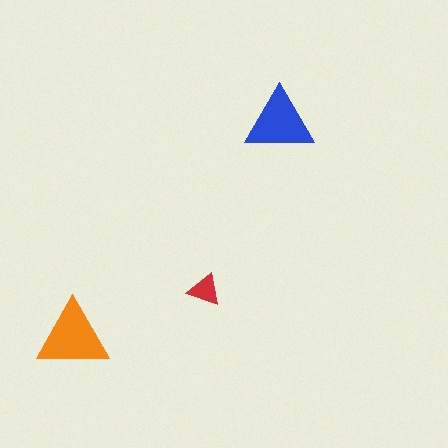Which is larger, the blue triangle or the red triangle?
The blue one.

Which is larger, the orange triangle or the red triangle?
The orange one.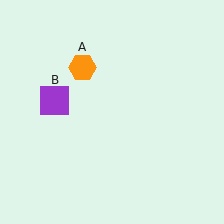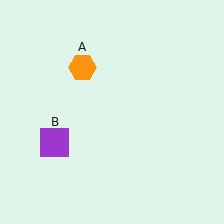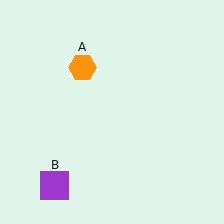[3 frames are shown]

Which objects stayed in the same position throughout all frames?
Orange hexagon (object A) remained stationary.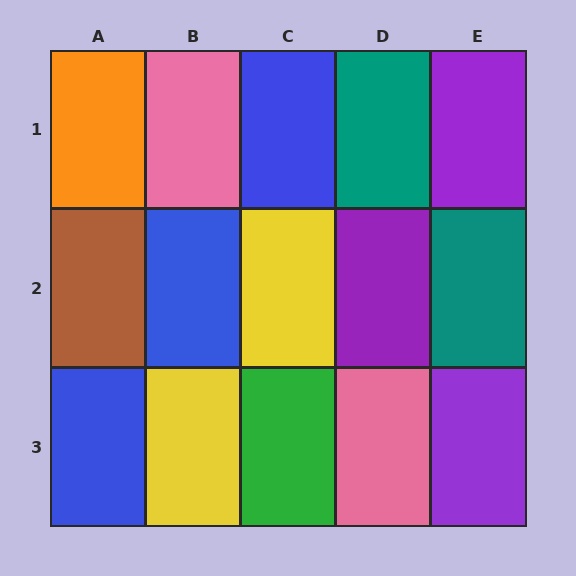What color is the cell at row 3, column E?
Purple.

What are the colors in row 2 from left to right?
Brown, blue, yellow, purple, teal.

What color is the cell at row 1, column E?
Purple.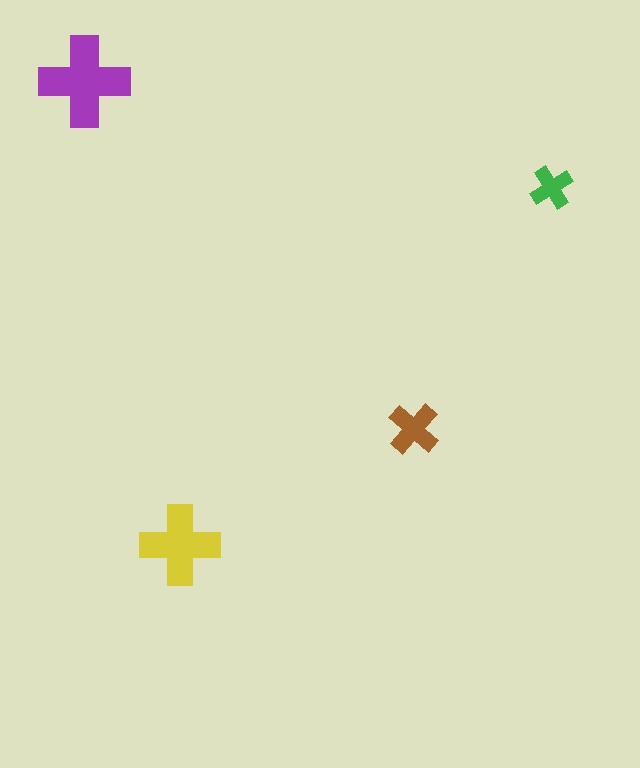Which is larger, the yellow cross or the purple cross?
The purple one.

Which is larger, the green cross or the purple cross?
The purple one.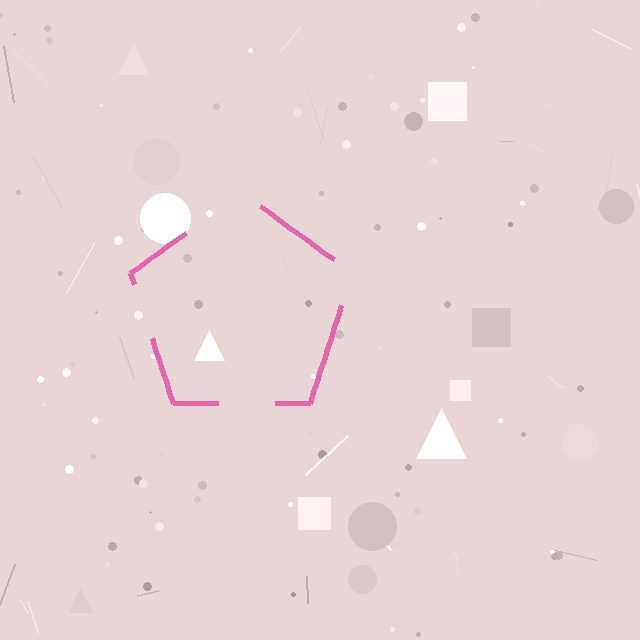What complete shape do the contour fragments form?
The contour fragments form a pentagon.